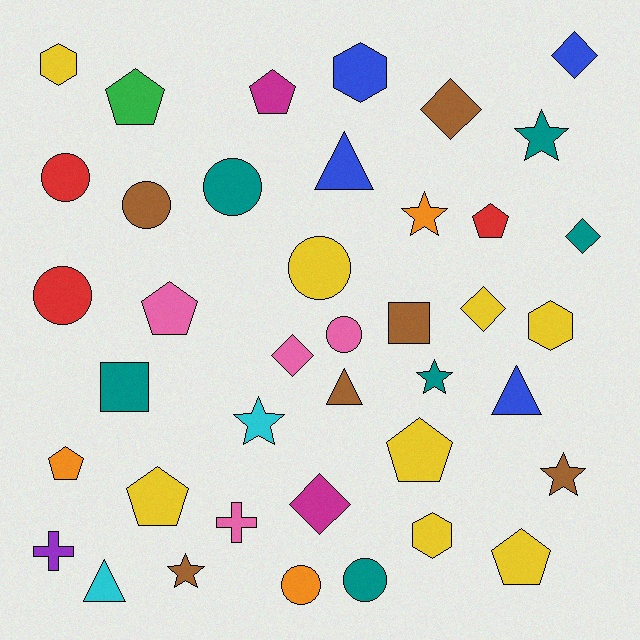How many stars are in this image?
There are 6 stars.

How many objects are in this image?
There are 40 objects.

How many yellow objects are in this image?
There are 8 yellow objects.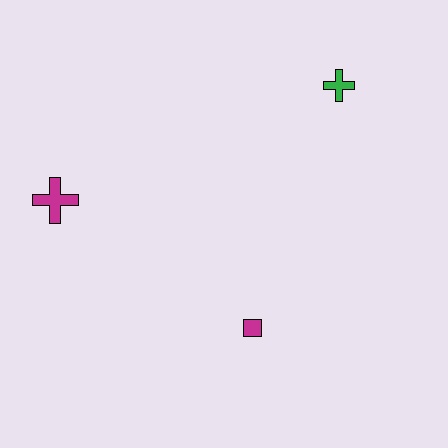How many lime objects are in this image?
There are no lime objects.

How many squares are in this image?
There is 1 square.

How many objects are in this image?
There are 3 objects.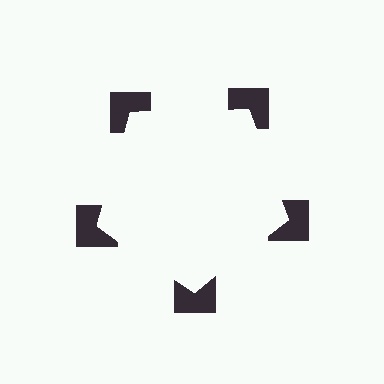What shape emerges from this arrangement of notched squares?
An illusory pentagon — its edges are inferred from the aligned wedge cuts in the notched squares, not physically drawn.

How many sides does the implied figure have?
5 sides.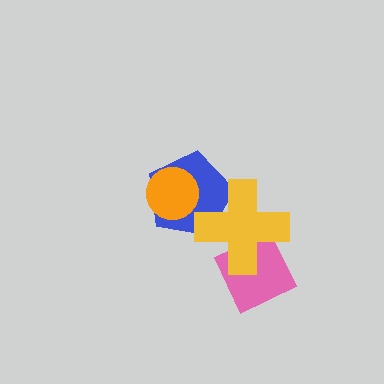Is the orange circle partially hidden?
No, no other shape covers it.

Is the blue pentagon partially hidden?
Yes, it is partially covered by another shape.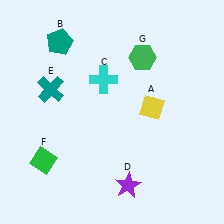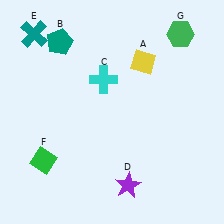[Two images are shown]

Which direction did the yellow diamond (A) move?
The yellow diamond (A) moved up.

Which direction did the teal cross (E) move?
The teal cross (E) moved up.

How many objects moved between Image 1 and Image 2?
3 objects moved between the two images.